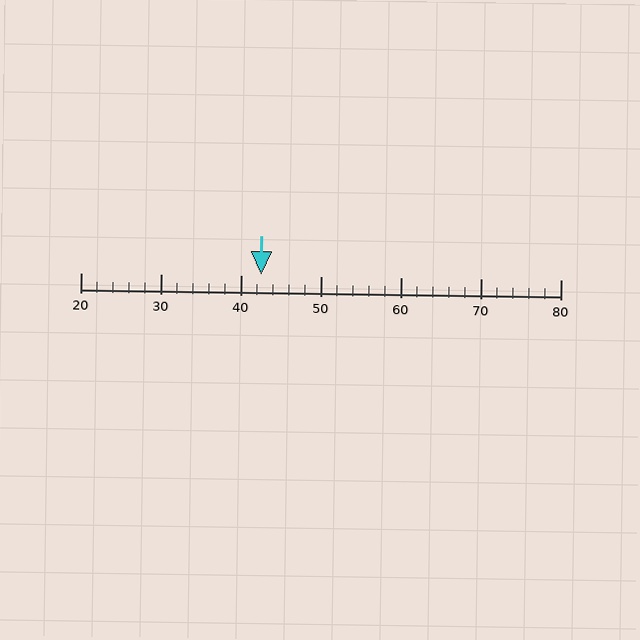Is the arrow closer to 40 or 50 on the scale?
The arrow is closer to 40.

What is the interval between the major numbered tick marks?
The major tick marks are spaced 10 units apart.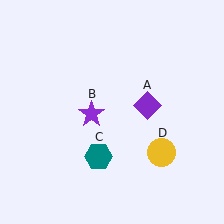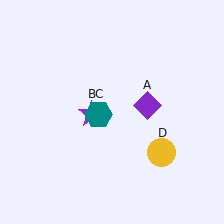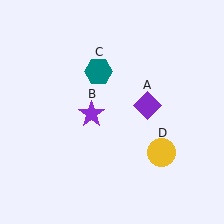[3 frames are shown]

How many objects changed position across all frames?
1 object changed position: teal hexagon (object C).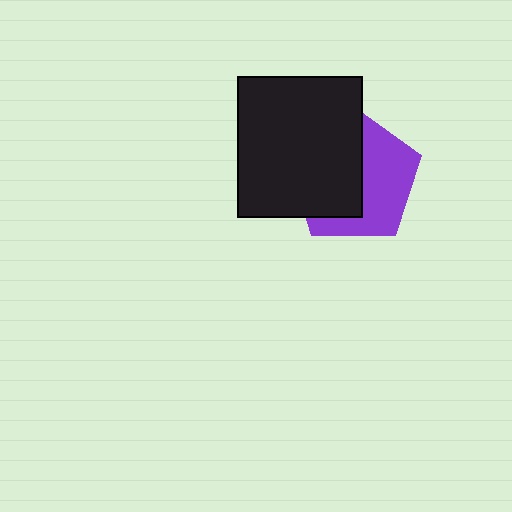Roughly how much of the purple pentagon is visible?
About half of it is visible (roughly 48%).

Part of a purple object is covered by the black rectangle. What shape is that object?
It is a pentagon.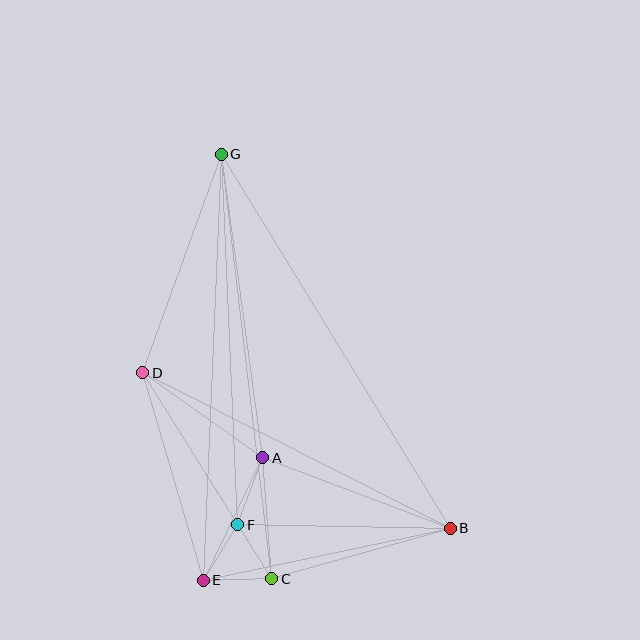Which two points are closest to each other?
Points C and F are closest to each other.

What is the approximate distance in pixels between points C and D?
The distance between C and D is approximately 243 pixels.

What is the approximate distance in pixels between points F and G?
The distance between F and G is approximately 371 pixels.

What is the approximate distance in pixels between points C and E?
The distance between C and E is approximately 68 pixels.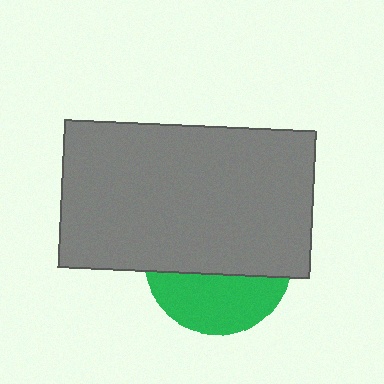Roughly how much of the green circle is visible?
A small part of it is visible (roughly 39%).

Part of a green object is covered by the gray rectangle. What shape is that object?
It is a circle.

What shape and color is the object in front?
The object in front is a gray rectangle.